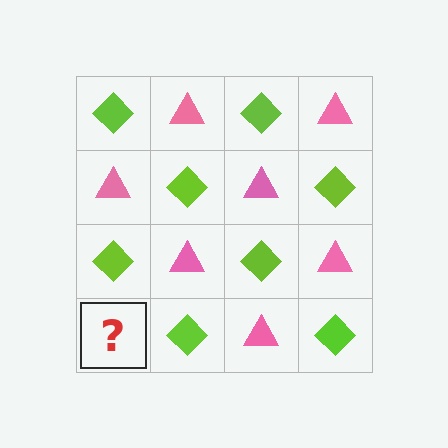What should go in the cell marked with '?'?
The missing cell should contain a pink triangle.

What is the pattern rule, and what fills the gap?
The rule is that it alternates lime diamond and pink triangle in a checkerboard pattern. The gap should be filled with a pink triangle.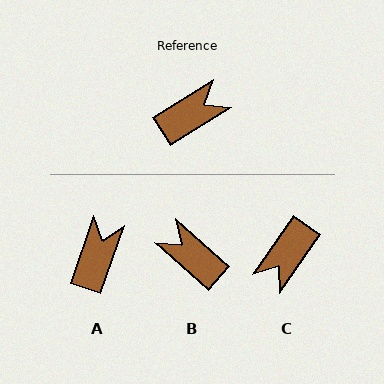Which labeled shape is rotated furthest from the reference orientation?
C, about 157 degrees away.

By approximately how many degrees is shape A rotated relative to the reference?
Approximately 39 degrees counter-clockwise.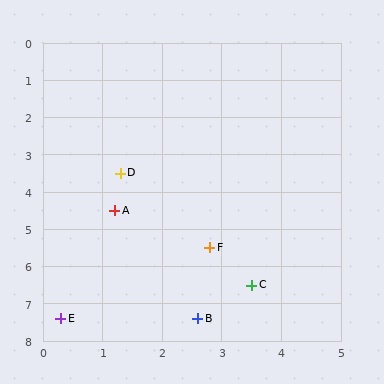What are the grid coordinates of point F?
Point F is at approximately (2.8, 5.5).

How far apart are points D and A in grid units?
Points D and A are about 1.0 grid units apart.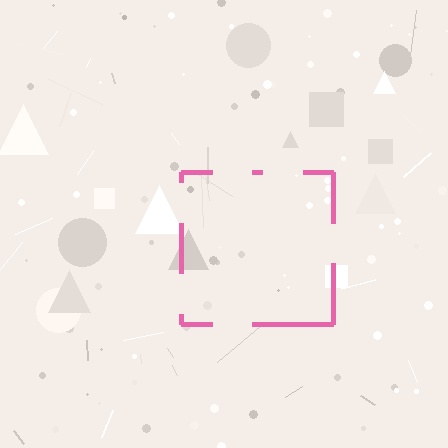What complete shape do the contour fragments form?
The contour fragments form a square.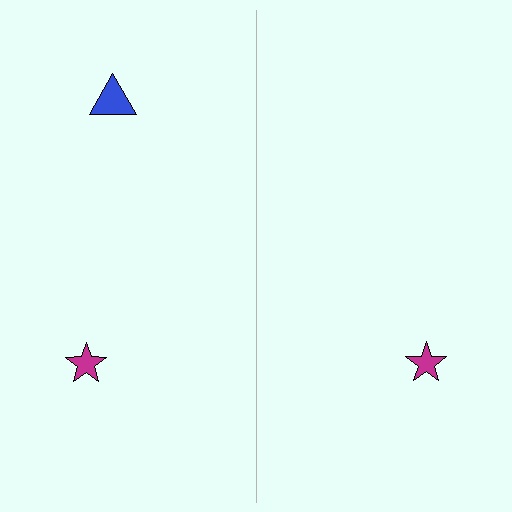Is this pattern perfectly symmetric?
No, the pattern is not perfectly symmetric. A blue triangle is missing from the right side.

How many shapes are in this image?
There are 3 shapes in this image.